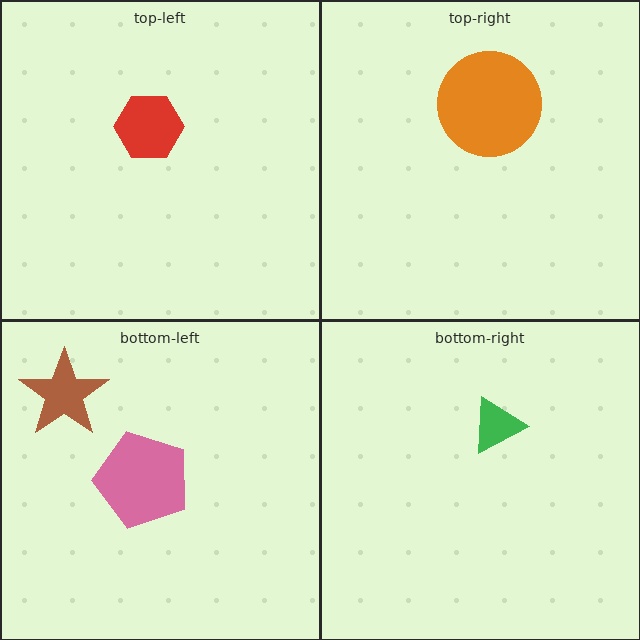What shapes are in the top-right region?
The orange circle.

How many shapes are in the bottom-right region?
1.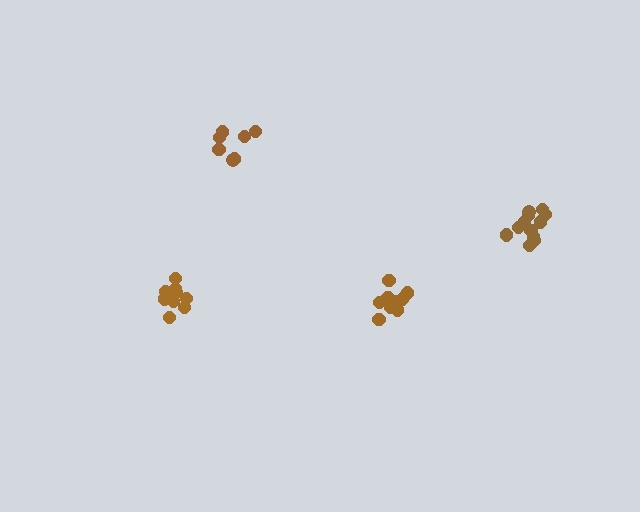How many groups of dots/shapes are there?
There are 4 groups.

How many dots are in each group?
Group 1: 7 dots, Group 2: 12 dots, Group 3: 9 dots, Group 4: 9 dots (37 total).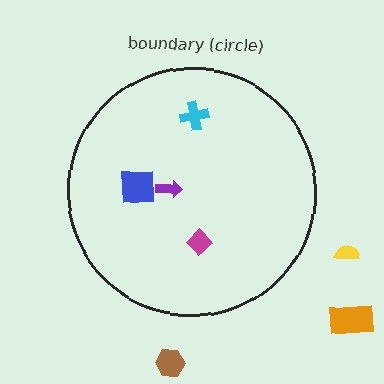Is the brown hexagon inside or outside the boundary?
Outside.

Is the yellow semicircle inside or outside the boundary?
Outside.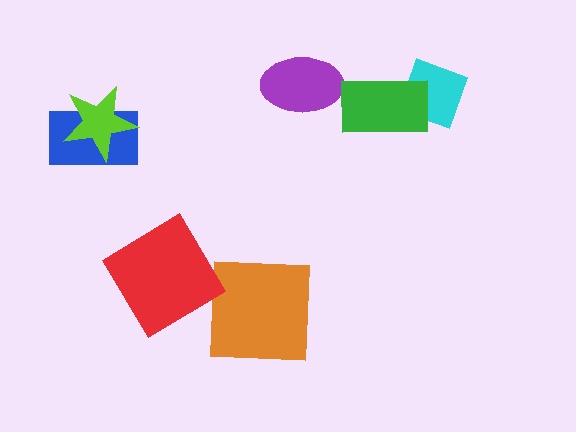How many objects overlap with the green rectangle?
1 object overlaps with the green rectangle.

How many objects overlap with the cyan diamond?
1 object overlaps with the cyan diamond.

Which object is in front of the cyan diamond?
The green rectangle is in front of the cyan diamond.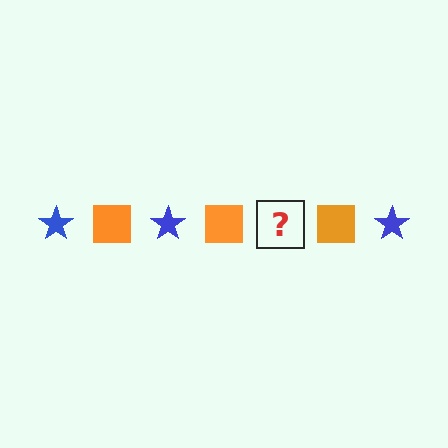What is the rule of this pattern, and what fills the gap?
The rule is that the pattern alternates between blue star and orange square. The gap should be filled with a blue star.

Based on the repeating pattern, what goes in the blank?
The blank should be a blue star.